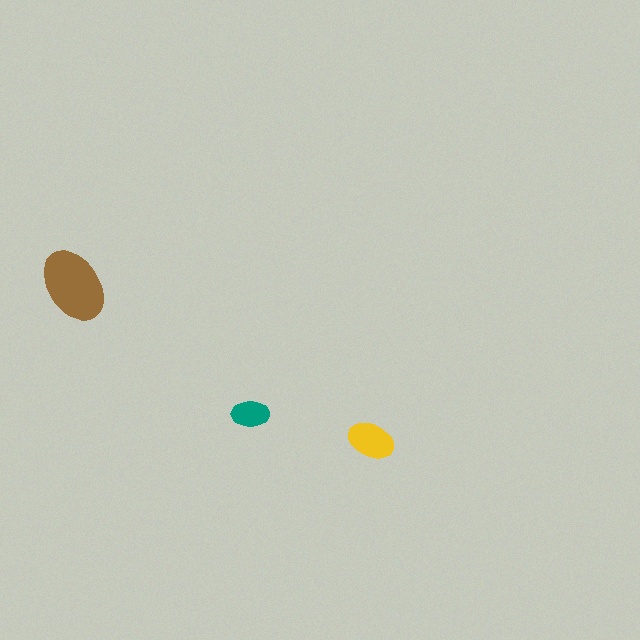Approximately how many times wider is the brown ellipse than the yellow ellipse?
About 1.5 times wider.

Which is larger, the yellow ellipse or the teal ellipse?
The yellow one.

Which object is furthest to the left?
The brown ellipse is leftmost.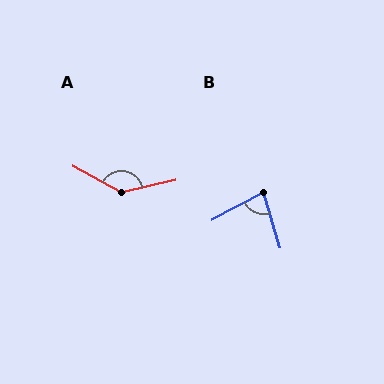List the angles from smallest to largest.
B (79°), A (138°).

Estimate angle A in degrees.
Approximately 138 degrees.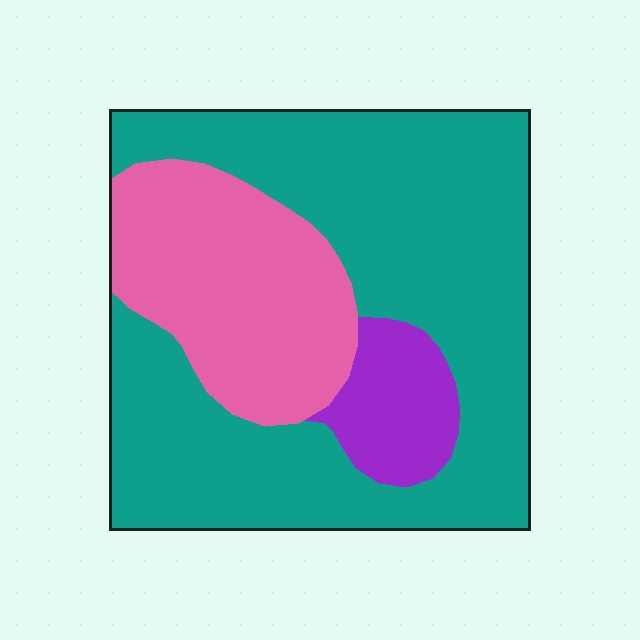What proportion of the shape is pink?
Pink takes up about one quarter (1/4) of the shape.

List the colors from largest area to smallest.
From largest to smallest: teal, pink, purple.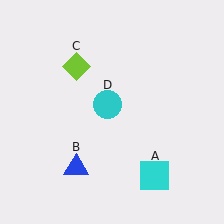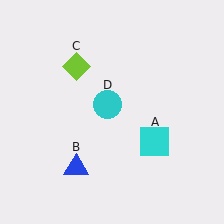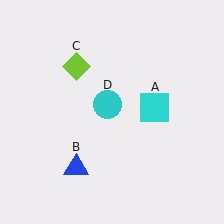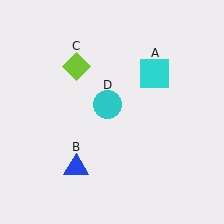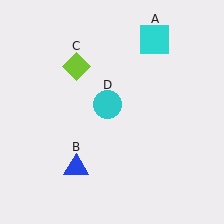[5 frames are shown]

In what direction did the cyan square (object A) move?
The cyan square (object A) moved up.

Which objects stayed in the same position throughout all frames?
Blue triangle (object B) and lime diamond (object C) and cyan circle (object D) remained stationary.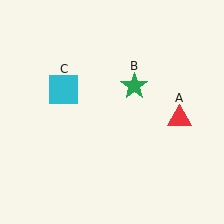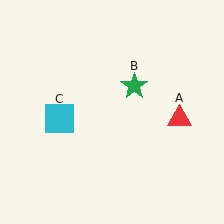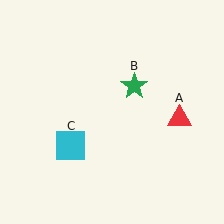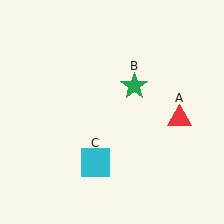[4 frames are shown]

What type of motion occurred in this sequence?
The cyan square (object C) rotated counterclockwise around the center of the scene.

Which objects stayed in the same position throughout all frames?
Red triangle (object A) and green star (object B) remained stationary.